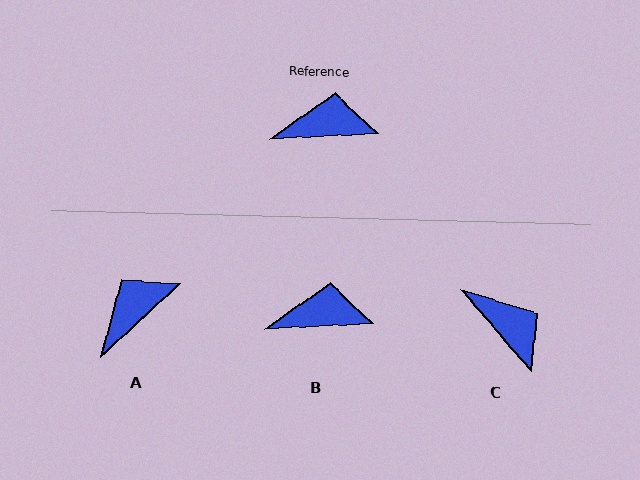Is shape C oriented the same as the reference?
No, it is off by about 52 degrees.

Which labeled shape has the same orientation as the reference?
B.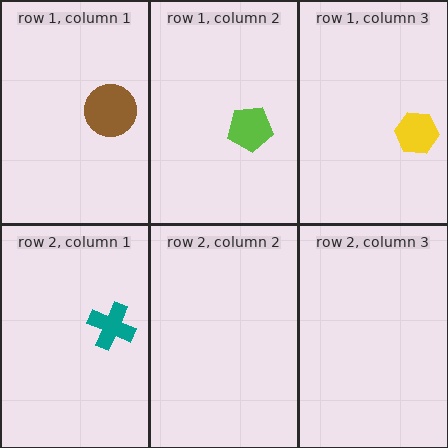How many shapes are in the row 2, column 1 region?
1.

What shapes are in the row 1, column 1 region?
The brown circle.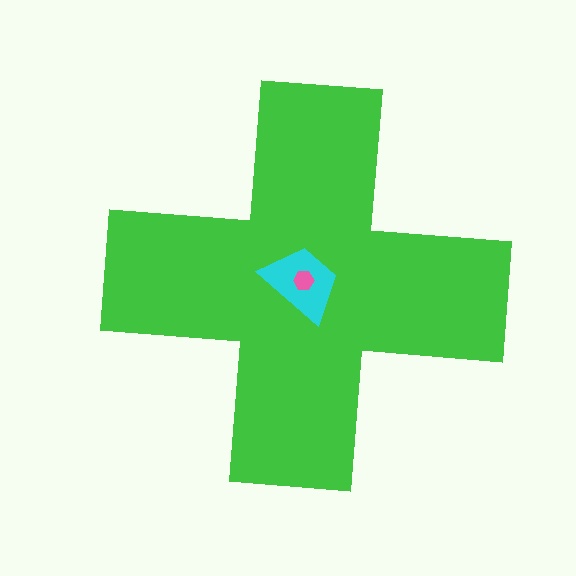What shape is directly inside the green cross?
The cyan trapezoid.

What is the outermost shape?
The green cross.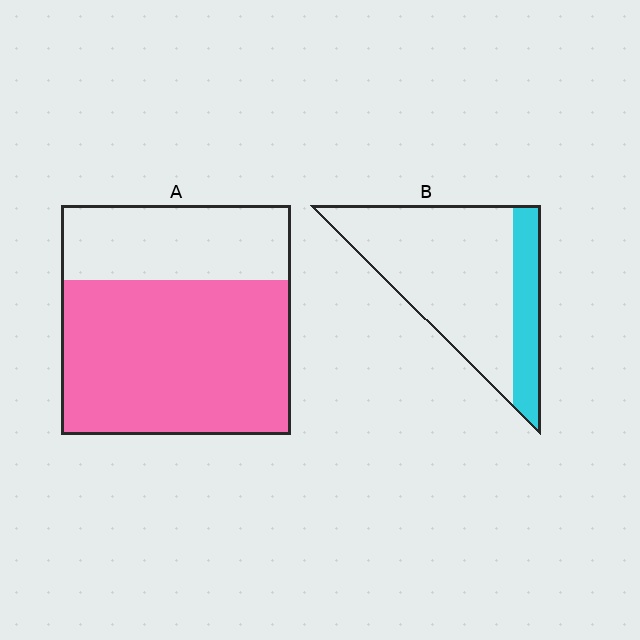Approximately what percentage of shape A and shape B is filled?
A is approximately 65% and B is approximately 25%.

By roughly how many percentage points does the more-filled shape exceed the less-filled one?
By roughly 45 percentage points (A over B).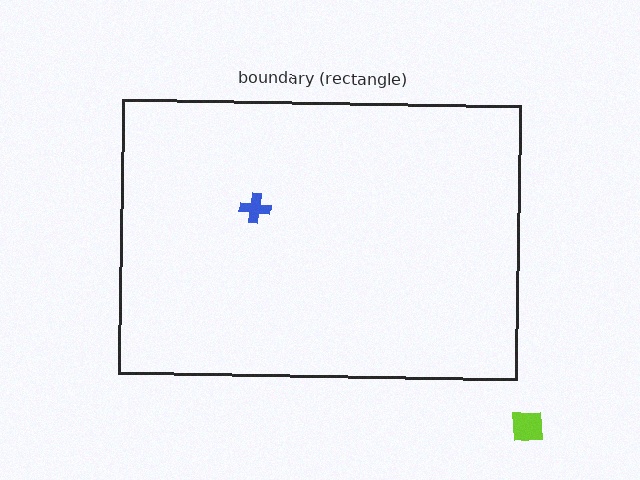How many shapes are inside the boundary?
1 inside, 1 outside.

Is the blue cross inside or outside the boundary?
Inside.